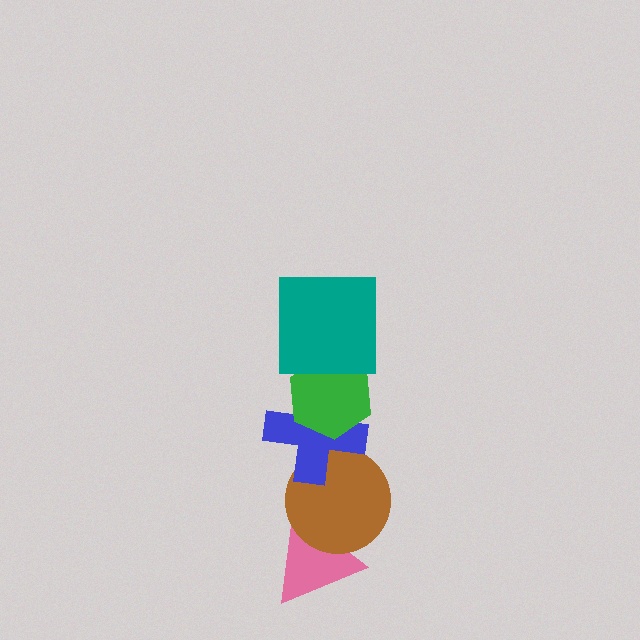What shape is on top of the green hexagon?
The teal square is on top of the green hexagon.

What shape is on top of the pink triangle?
The brown circle is on top of the pink triangle.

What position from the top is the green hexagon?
The green hexagon is 2nd from the top.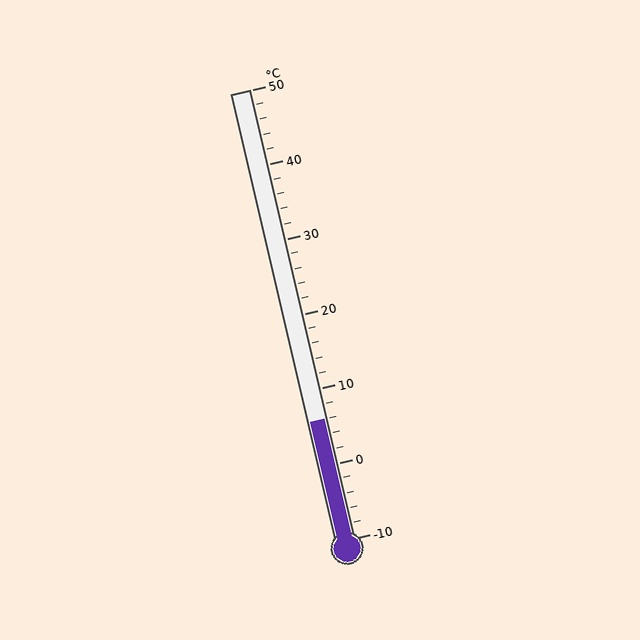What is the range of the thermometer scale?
The thermometer scale ranges from -10°C to 50°C.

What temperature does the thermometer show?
The thermometer shows approximately 6°C.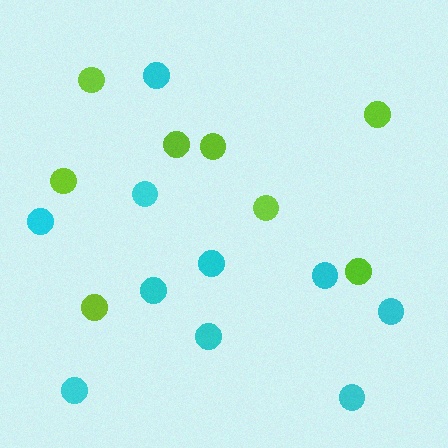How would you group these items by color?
There are 2 groups: one group of lime circles (8) and one group of cyan circles (10).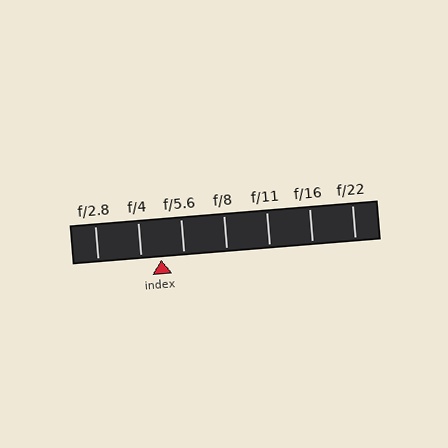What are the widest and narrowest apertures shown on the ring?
The widest aperture shown is f/2.8 and the narrowest is f/22.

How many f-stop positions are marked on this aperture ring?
There are 7 f-stop positions marked.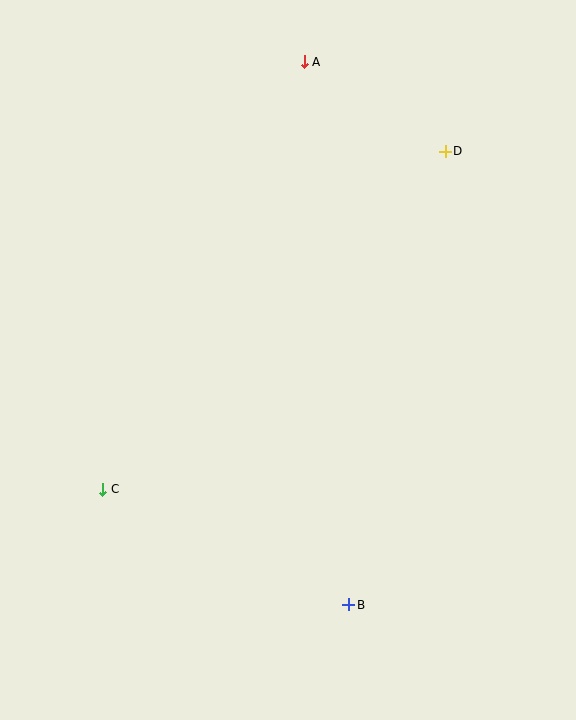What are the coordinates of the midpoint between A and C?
The midpoint between A and C is at (203, 276).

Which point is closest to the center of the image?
Point C at (103, 489) is closest to the center.